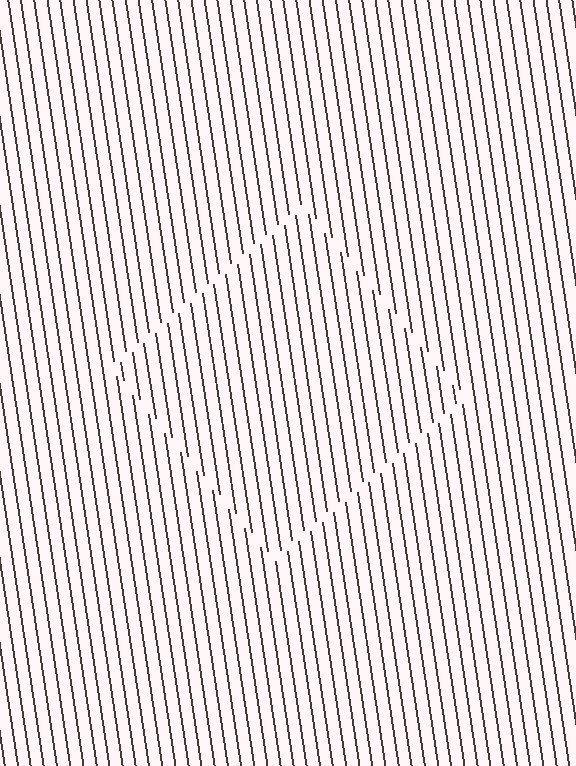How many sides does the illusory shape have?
4 sides — the line-ends trace a square.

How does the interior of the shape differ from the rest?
The interior of the shape contains the same grating, shifted by half a period — the contour is defined by the phase discontinuity where line-ends from the inner and outer gratings abut.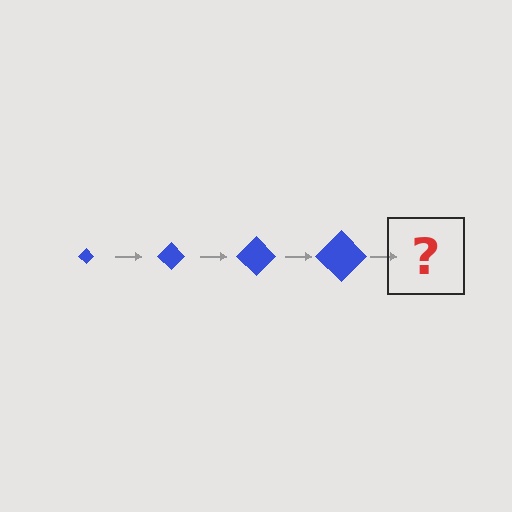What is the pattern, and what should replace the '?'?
The pattern is that the diamond gets progressively larger each step. The '?' should be a blue diamond, larger than the previous one.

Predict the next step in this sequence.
The next step is a blue diamond, larger than the previous one.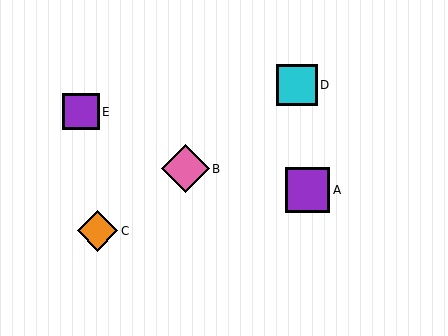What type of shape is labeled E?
Shape E is a purple square.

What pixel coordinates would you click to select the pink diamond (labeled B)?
Click at (185, 169) to select the pink diamond B.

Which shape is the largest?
The pink diamond (labeled B) is the largest.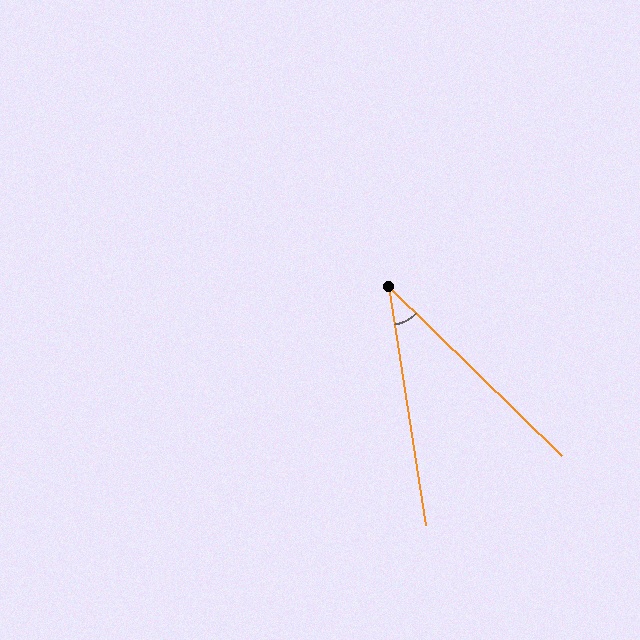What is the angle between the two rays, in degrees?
Approximately 37 degrees.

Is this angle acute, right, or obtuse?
It is acute.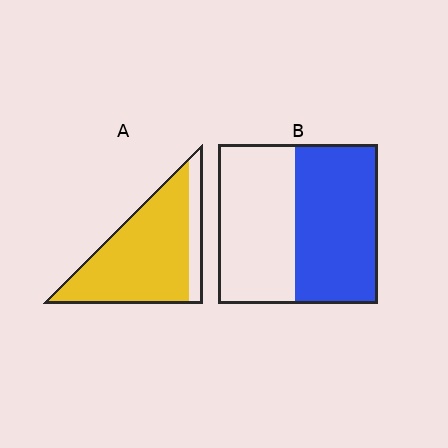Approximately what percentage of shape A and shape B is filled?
A is approximately 85% and B is approximately 50%.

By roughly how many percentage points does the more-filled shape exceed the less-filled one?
By roughly 30 percentage points (A over B).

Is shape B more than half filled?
Roughly half.